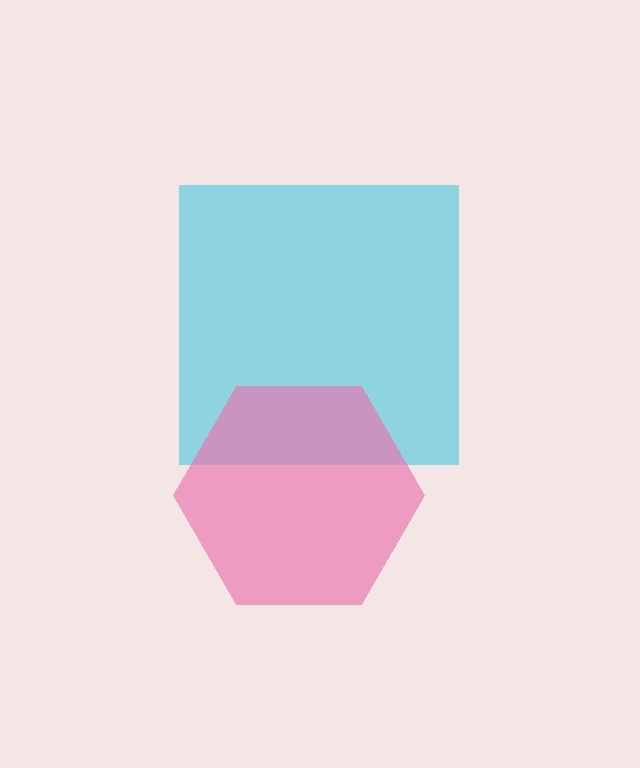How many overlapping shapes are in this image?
There are 2 overlapping shapes in the image.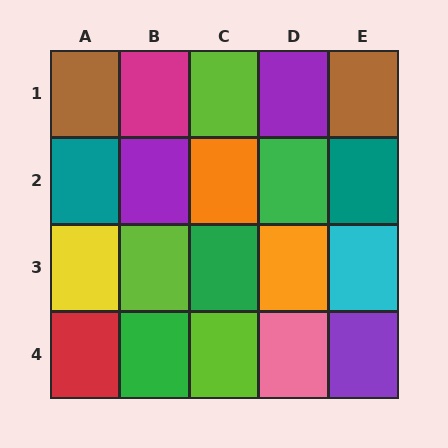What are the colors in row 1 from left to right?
Brown, magenta, lime, purple, brown.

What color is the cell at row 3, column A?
Yellow.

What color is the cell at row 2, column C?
Orange.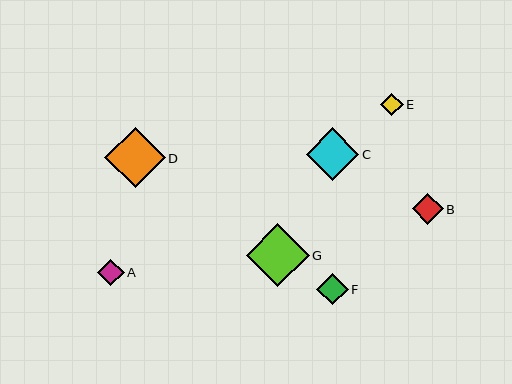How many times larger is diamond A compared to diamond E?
Diamond A is approximately 1.2 times the size of diamond E.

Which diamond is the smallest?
Diamond E is the smallest with a size of approximately 23 pixels.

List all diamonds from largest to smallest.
From largest to smallest: G, D, C, F, B, A, E.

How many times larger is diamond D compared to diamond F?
Diamond D is approximately 1.9 times the size of diamond F.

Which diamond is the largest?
Diamond G is the largest with a size of approximately 63 pixels.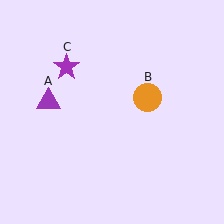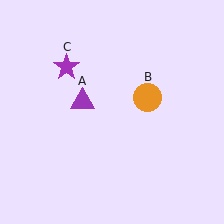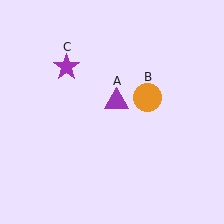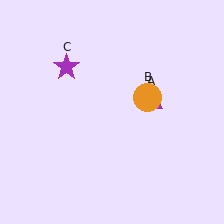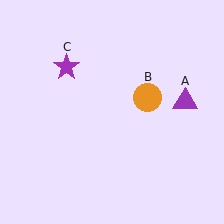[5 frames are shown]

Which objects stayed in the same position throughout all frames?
Orange circle (object B) and purple star (object C) remained stationary.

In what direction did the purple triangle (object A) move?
The purple triangle (object A) moved right.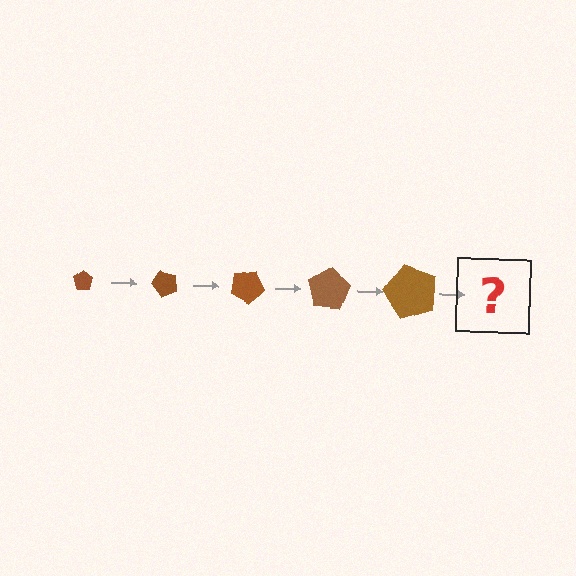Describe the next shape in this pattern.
It should be a pentagon, larger than the previous one and rotated 250 degrees from the start.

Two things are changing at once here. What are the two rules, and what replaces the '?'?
The two rules are that the pentagon grows larger each step and it rotates 50 degrees each step. The '?' should be a pentagon, larger than the previous one and rotated 250 degrees from the start.